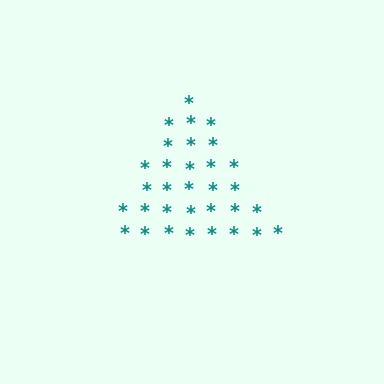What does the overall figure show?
The overall figure shows a triangle.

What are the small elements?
The small elements are asterisks.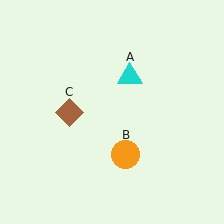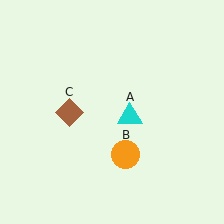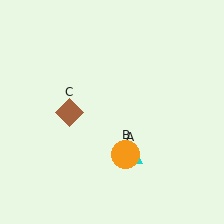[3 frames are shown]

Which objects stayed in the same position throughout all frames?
Orange circle (object B) and brown diamond (object C) remained stationary.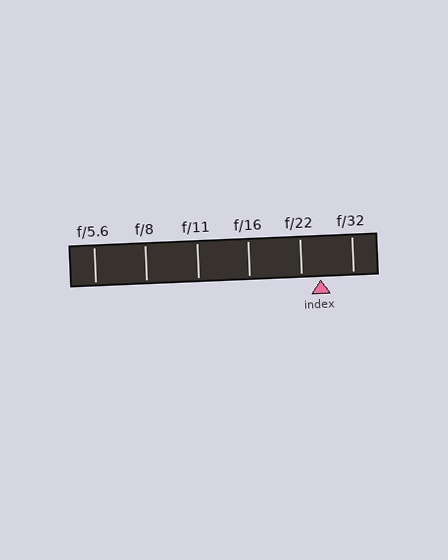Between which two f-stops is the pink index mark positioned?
The index mark is between f/22 and f/32.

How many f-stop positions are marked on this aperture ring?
There are 6 f-stop positions marked.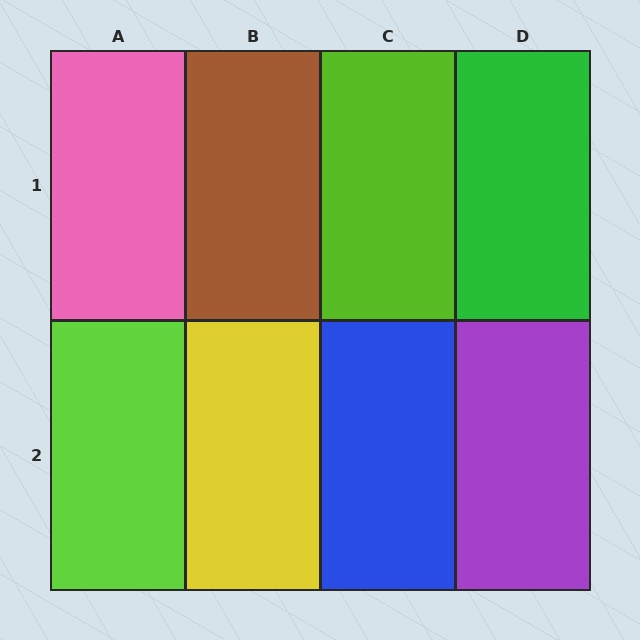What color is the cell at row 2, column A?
Lime.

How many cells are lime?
2 cells are lime.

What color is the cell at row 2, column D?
Purple.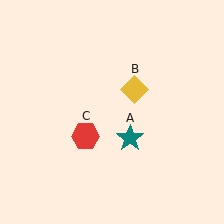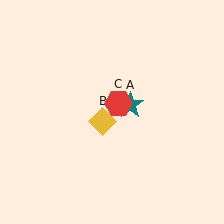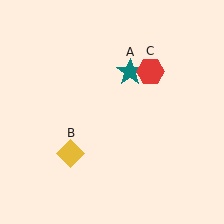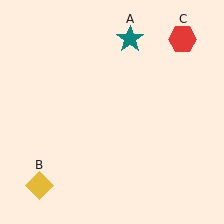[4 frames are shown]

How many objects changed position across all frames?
3 objects changed position: teal star (object A), yellow diamond (object B), red hexagon (object C).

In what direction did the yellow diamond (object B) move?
The yellow diamond (object B) moved down and to the left.